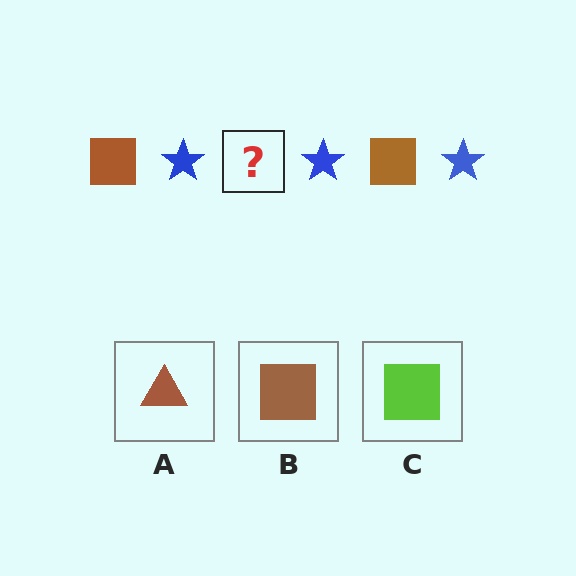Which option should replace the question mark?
Option B.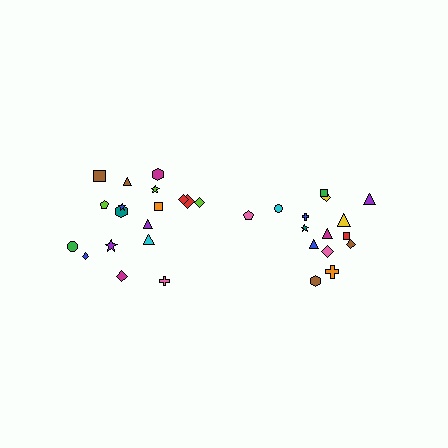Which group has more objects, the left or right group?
The left group.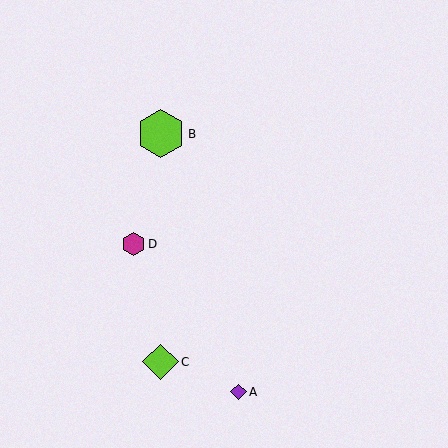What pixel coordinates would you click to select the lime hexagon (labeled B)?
Click at (161, 134) to select the lime hexagon B.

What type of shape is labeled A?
Shape A is a purple diamond.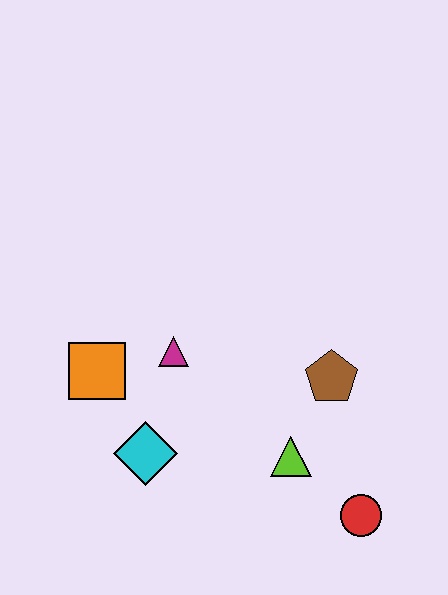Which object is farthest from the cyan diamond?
The red circle is farthest from the cyan diamond.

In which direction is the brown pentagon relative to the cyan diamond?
The brown pentagon is to the right of the cyan diamond.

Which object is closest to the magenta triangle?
The orange square is closest to the magenta triangle.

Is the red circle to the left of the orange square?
No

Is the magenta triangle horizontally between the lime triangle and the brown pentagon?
No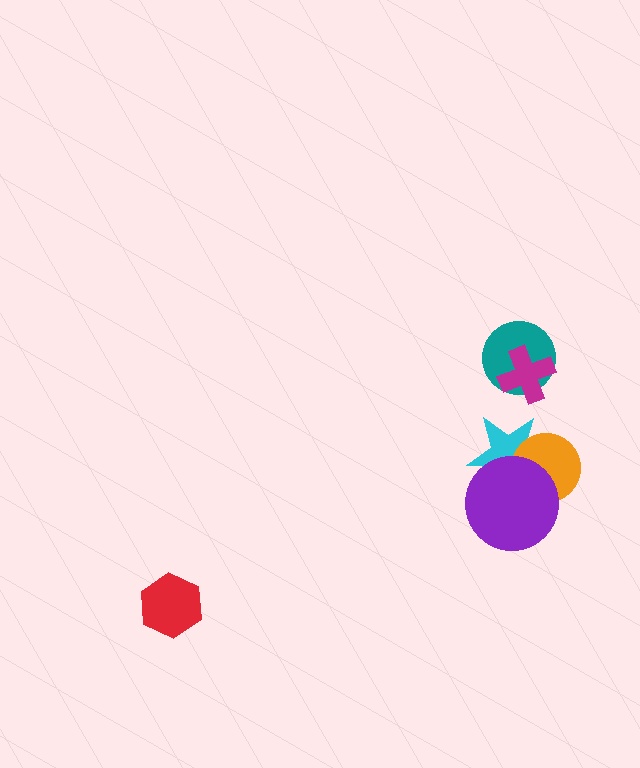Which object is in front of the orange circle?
The purple circle is in front of the orange circle.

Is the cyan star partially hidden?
Yes, it is partially covered by another shape.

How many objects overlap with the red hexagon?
0 objects overlap with the red hexagon.